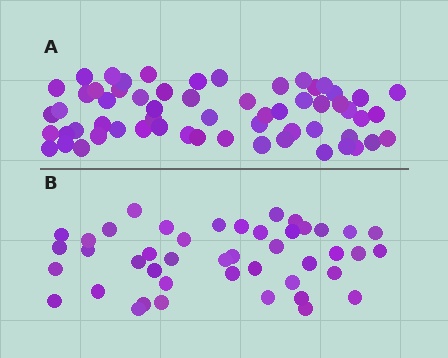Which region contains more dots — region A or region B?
Region A (the top region) has more dots.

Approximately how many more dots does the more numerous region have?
Region A has approximately 15 more dots than region B.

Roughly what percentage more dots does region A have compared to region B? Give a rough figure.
About 35% more.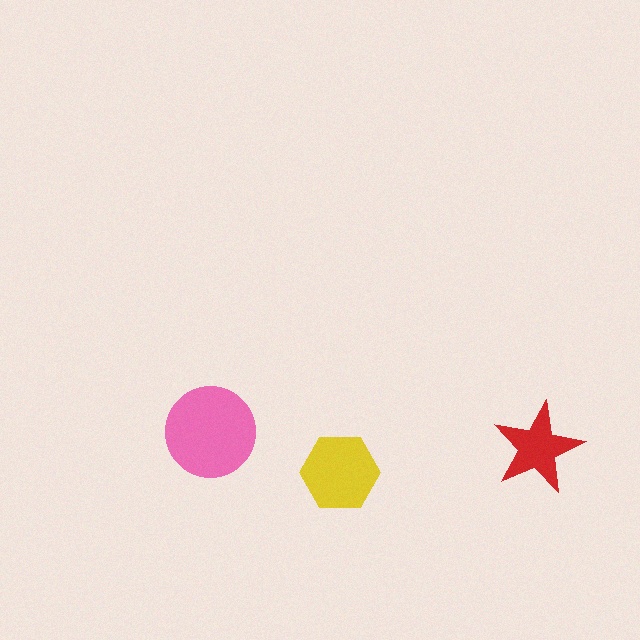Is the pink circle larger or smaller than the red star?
Larger.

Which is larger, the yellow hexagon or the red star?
The yellow hexagon.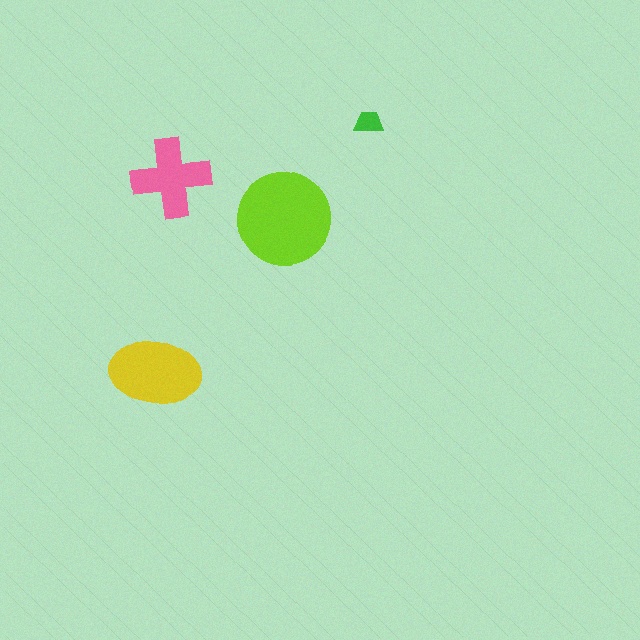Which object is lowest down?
The yellow ellipse is bottommost.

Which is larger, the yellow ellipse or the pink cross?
The yellow ellipse.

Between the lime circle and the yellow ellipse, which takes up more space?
The lime circle.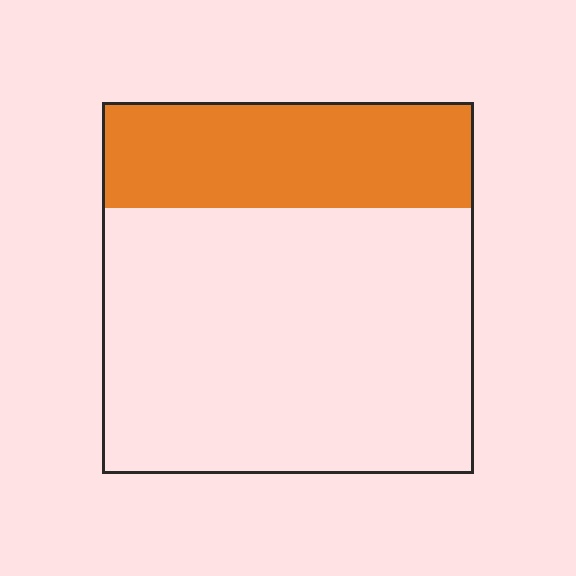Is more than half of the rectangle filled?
No.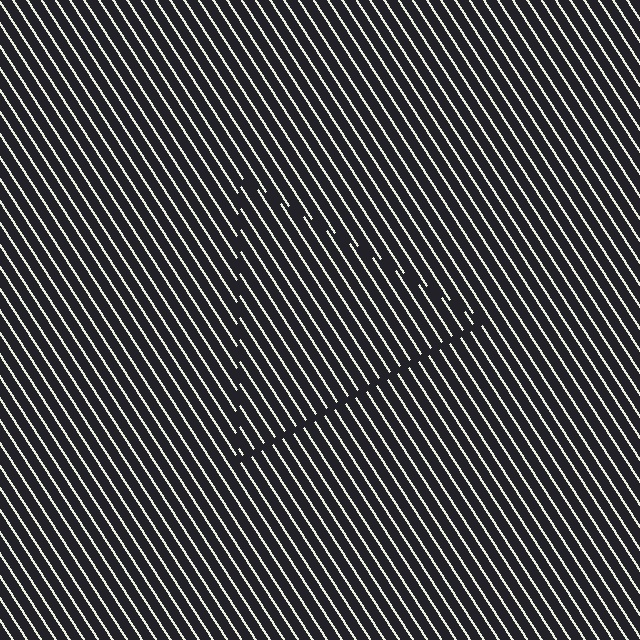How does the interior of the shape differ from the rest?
The interior of the shape contains the same grating, shifted by half a period — the contour is defined by the phase discontinuity where line-ends from the inner and outer gratings abut.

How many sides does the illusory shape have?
3 sides — the line-ends trace a triangle.